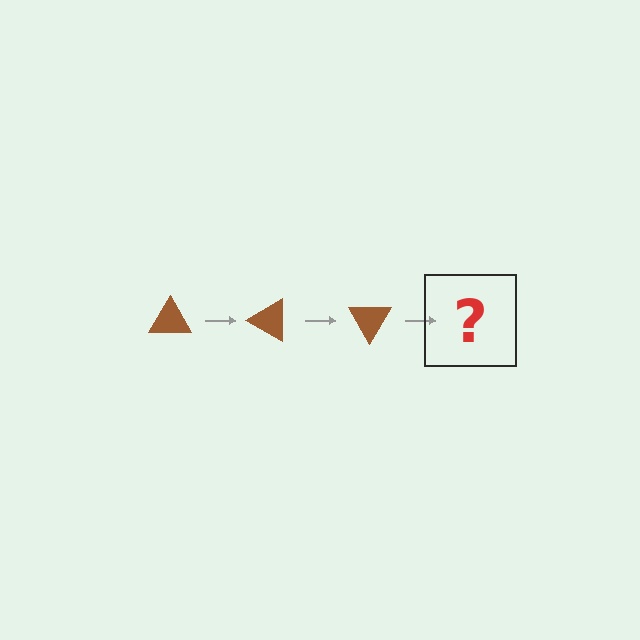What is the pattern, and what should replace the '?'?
The pattern is that the triangle rotates 30 degrees each step. The '?' should be a brown triangle rotated 90 degrees.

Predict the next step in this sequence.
The next step is a brown triangle rotated 90 degrees.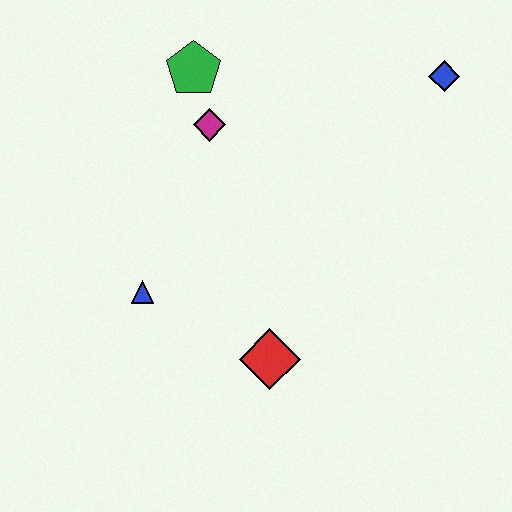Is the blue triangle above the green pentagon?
No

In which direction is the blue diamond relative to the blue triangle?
The blue diamond is to the right of the blue triangle.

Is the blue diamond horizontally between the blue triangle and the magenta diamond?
No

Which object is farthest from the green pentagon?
The red diamond is farthest from the green pentagon.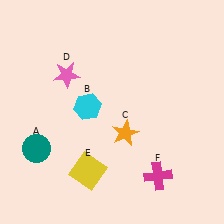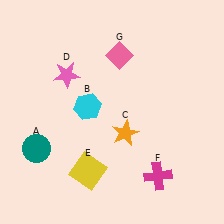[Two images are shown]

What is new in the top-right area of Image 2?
A pink diamond (G) was added in the top-right area of Image 2.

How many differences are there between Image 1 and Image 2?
There is 1 difference between the two images.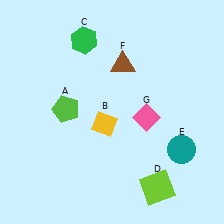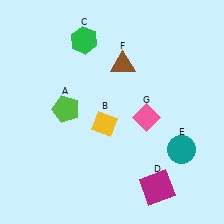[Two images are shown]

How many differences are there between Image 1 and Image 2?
There is 1 difference between the two images.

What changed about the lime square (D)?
In Image 1, D is lime. In Image 2, it changed to magenta.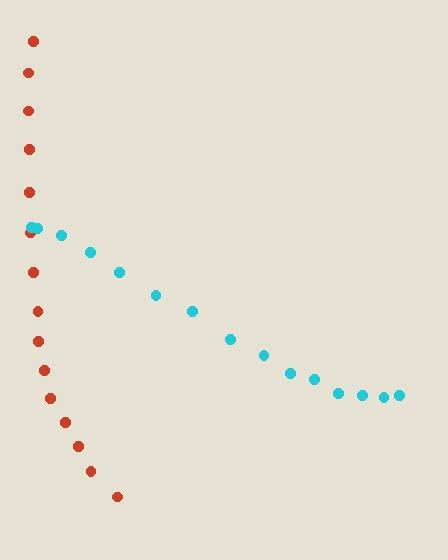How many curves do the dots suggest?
There are 2 distinct paths.